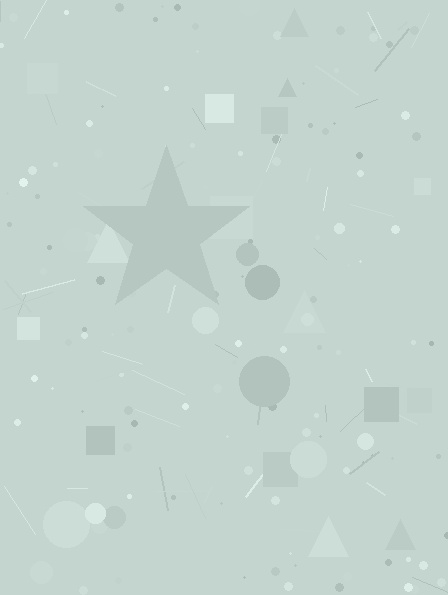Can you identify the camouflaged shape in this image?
The camouflaged shape is a star.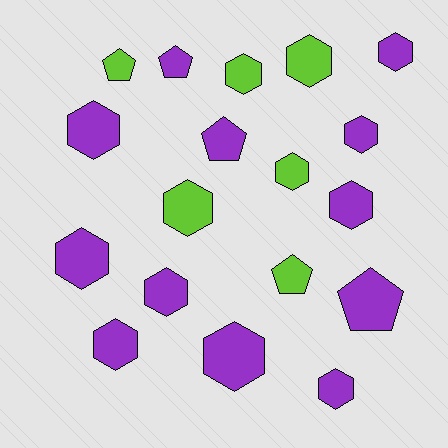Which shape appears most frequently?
Hexagon, with 13 objects.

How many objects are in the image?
There are 18 objects.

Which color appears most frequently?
Purple, with 12 objects.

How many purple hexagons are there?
There are 9 purple hexagons.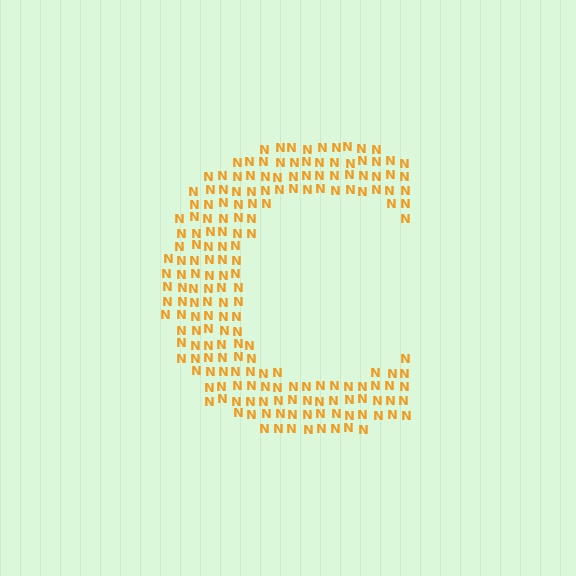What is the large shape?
The large shape is the letter C.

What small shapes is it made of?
It is made of small letter N's.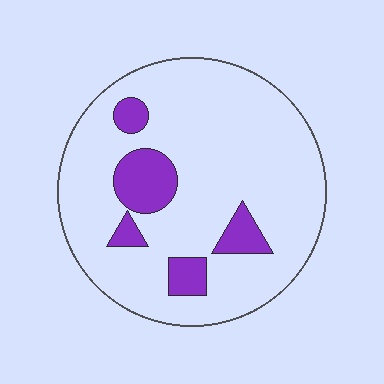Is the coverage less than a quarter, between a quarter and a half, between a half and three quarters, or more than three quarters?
Less than a quarter.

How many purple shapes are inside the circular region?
5.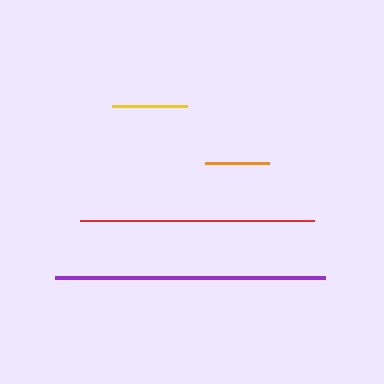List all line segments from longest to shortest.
From longest to shortest: purple, red, yellow, orange.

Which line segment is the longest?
The purple line is the longest at approximately 271 pixels.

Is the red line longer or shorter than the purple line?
The purple line is longer than the red line.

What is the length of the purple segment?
The purple segment is approximately 271 pixels long.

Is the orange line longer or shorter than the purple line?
The purple line is longer than the orange line.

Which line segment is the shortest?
The orange line is the shortest at approximately 63 pixels.